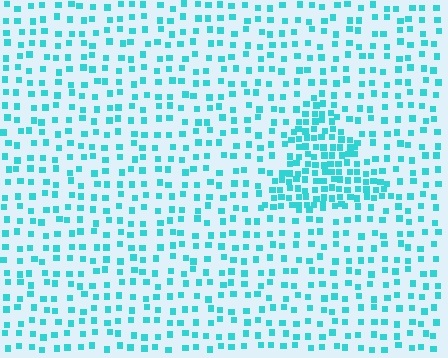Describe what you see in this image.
The image contains small cyan elements arranged at two different densities. A triangle-shaped region is visible where the elements are more densely packed than the surrounding area.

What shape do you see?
I see a triangle.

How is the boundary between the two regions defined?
The boundary is defined by a change in element density (approximately 2.3x ratio). All elements are the same color, size, and shape.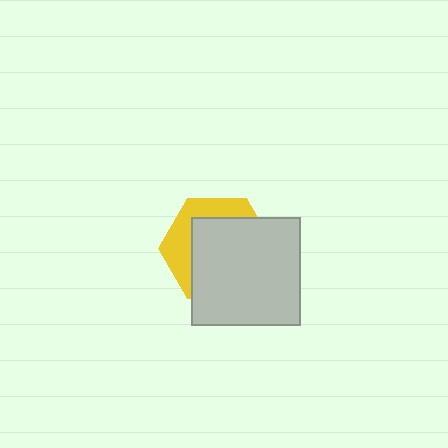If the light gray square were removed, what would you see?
You would see the complete yellow hexagon.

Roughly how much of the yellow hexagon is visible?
A small part of it is visible (roughly 35%).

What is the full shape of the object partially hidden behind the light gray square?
The partially hidden object is a yellow hexagon.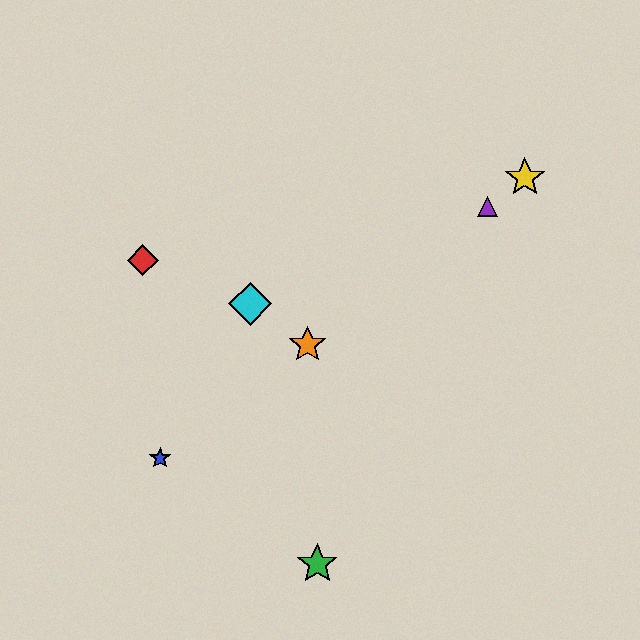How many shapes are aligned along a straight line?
4 shapes (the blue star, the yellow star, the purple triangle, the orange star) are aligned along a straight line.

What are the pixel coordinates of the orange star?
The orange star is at (308, 345).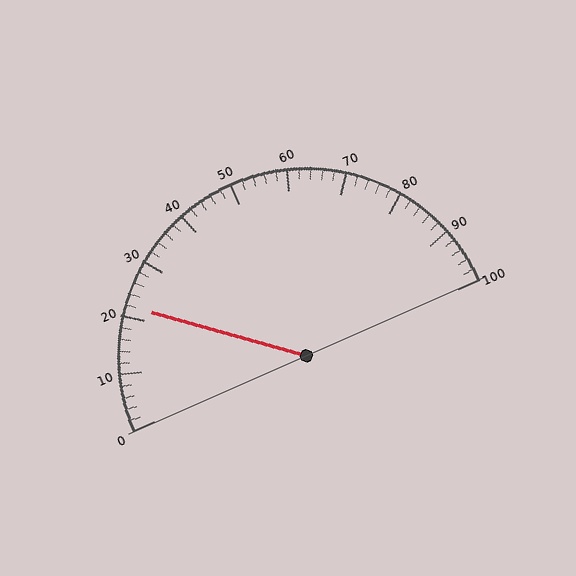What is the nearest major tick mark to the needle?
The nearest major tick mark is 20.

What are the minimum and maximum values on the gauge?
The gauge ranges from 0 to 100.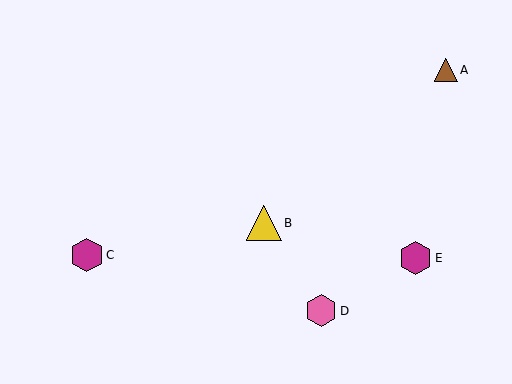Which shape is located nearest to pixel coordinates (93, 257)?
The magenta hexagon (labeled C) at (87, 255) is nearest to that location.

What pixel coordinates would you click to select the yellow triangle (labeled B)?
Click at (264, 223) to select the yellow triangle B.